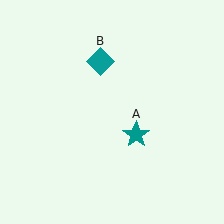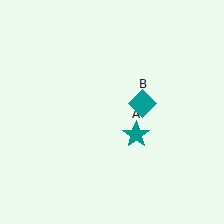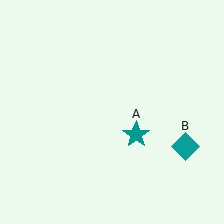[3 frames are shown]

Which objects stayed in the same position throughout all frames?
Teal star (object A) remained stationary.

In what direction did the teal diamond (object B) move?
The teal diamond (object B) moved down and to the right.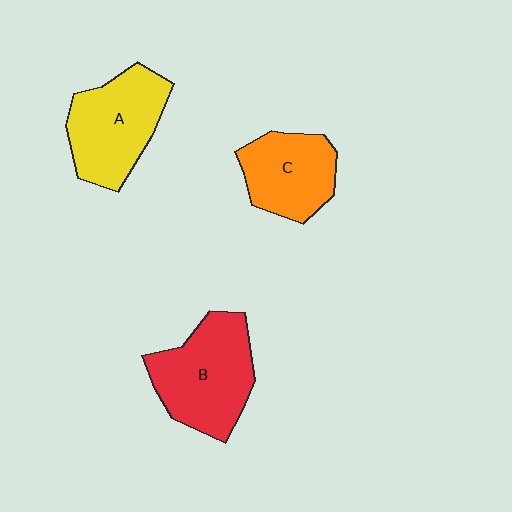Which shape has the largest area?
Shape B (red).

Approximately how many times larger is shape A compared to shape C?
Approximately 1.2 times.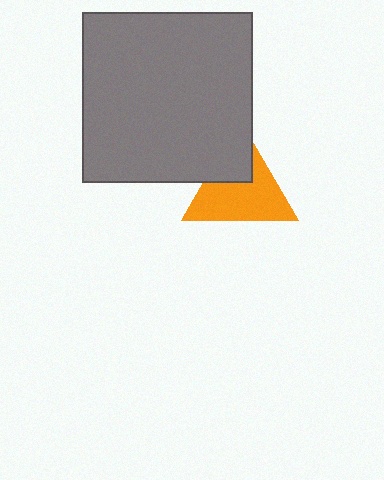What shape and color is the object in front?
The object in front is a gray square.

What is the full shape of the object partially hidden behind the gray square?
The partially hidden object is an orange triangle.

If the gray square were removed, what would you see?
You would see the complete orange triangle.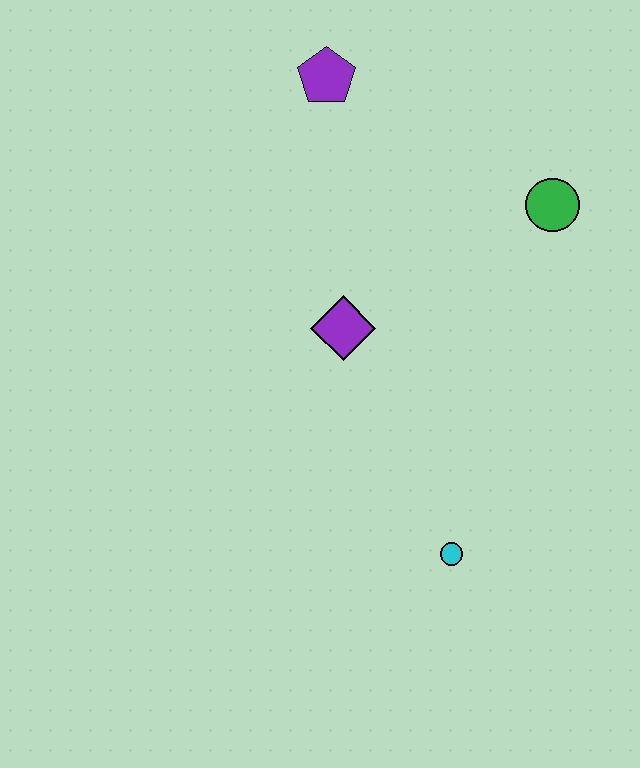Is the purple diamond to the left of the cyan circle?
Yes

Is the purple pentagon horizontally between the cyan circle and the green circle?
No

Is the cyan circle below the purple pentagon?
Yes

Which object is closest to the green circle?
The purple diamond is closest to the green circle.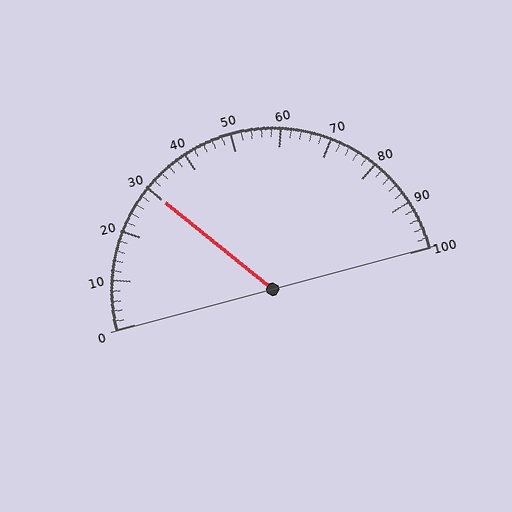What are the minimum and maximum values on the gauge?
The gauge ranges from 0 to 100.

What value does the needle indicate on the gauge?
The needle indicates approximately 30.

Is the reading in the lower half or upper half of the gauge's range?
The reading is in the lower half of the range (0 to 100).